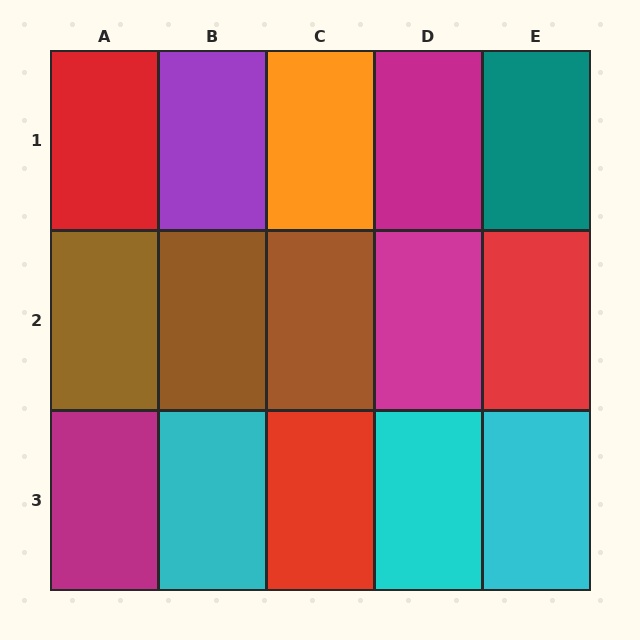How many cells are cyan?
3 cells are cyan.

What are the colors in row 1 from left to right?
Red, purple, orange, magenta, teal.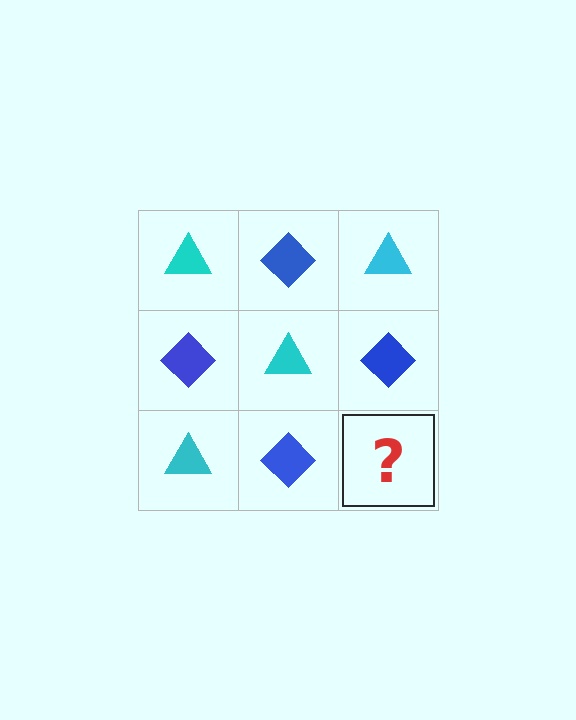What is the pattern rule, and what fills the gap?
The rule is that it alternates cyan triangle and blue diamond in a checkerboard pattern. The gap should be filled with a cyan triangle.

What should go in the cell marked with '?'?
The missing cell should contain a cyan triangle.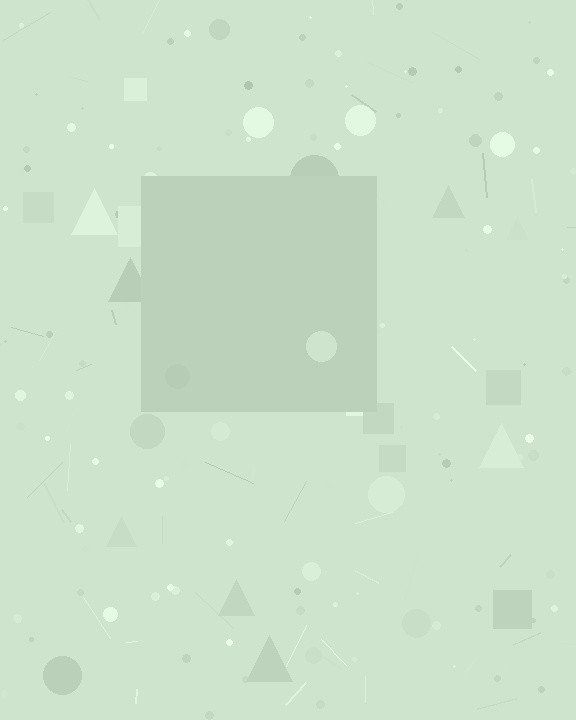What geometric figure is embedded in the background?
A square is embedded in the background.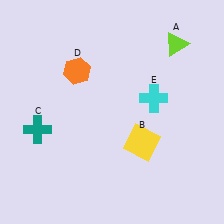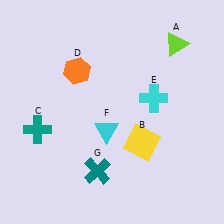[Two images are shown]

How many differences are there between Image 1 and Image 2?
There are 2 differences between the two images.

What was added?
A cyan triangle (F), a teal cross (G) were added in Image 2.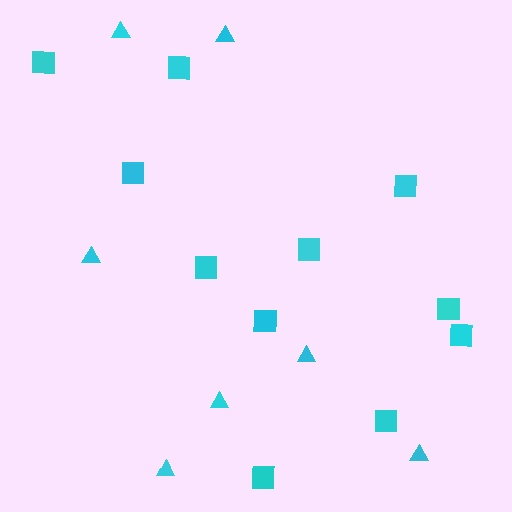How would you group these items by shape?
There are 2 groups: one group of triangles (7) and one group of squares (11).